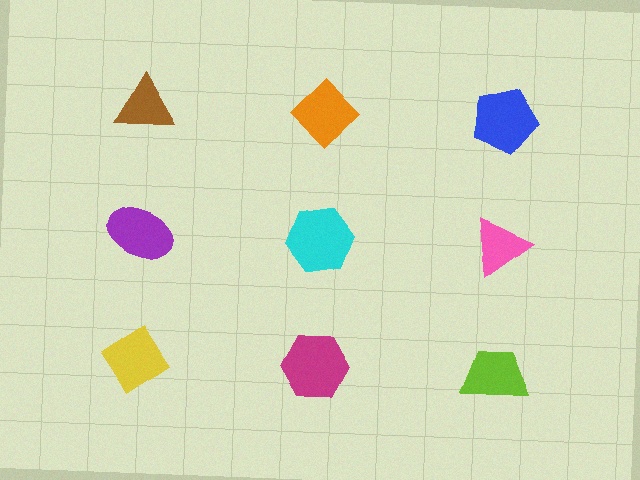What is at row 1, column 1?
A brown triangle.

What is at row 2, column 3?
A pink triangle.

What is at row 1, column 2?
An orange diamond.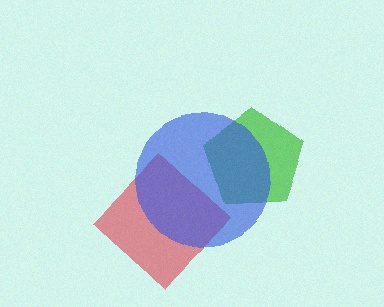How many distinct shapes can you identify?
There are 3 distinct shapes: a red diamond, a green pentagon, a blue circle.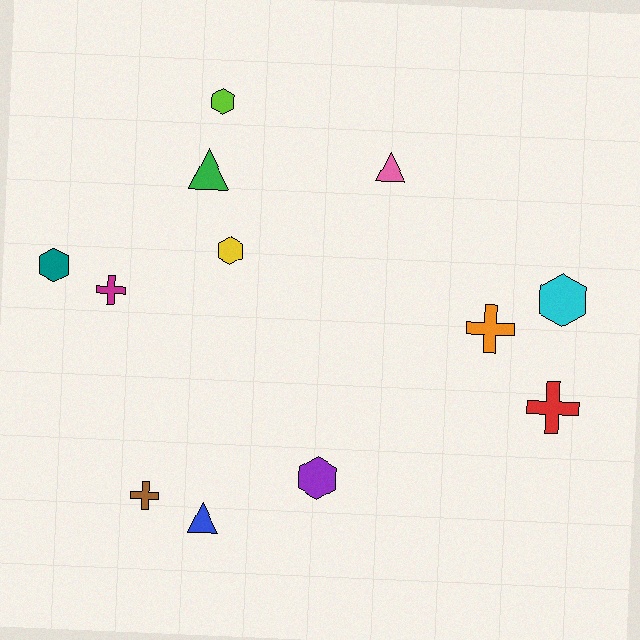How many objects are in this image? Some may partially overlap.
There are 12 objects.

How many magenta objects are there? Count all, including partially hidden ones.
There is 1 magenta object.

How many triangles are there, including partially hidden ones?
There are 3 triangles.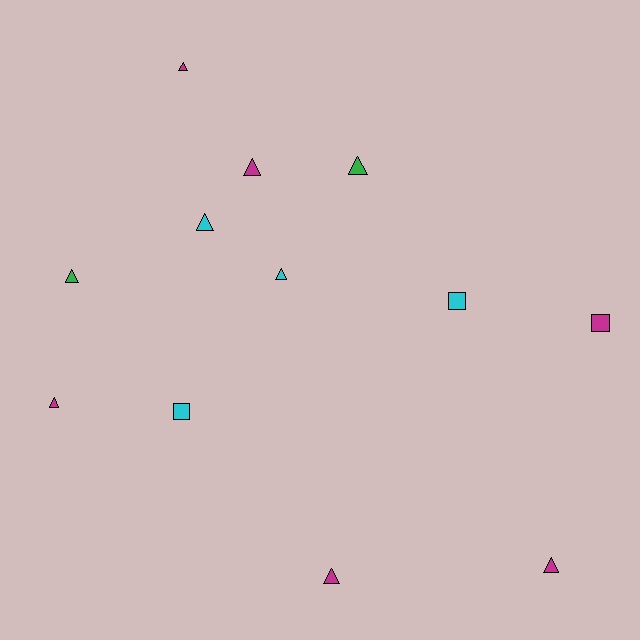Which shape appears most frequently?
Triangle, with 9 objects.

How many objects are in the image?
There are 12 objects.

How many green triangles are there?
There are 2 green triangles.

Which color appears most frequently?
Magenta, with 6 objects.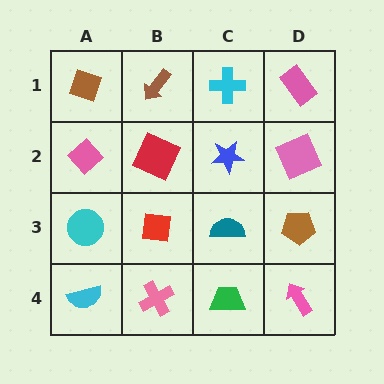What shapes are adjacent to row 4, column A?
A cyan circle (row 3, column A), a pink cross (row 4, column B).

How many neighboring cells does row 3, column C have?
4.